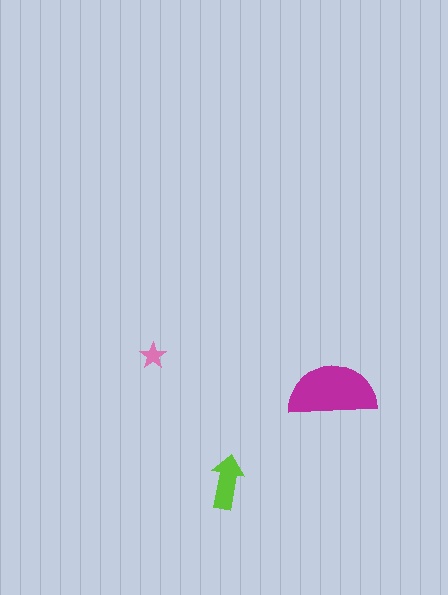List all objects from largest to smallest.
The magenta semicircle, the lime arrow, the pink star.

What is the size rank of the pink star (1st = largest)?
3rd.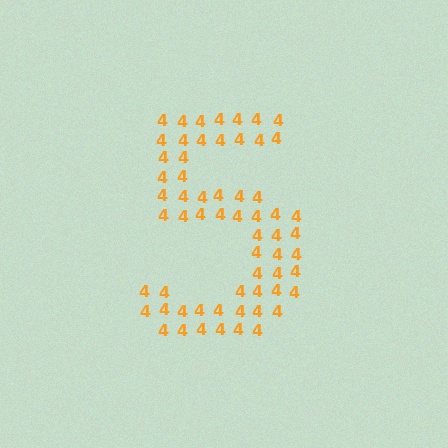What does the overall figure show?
The overall figure shows the digit 5.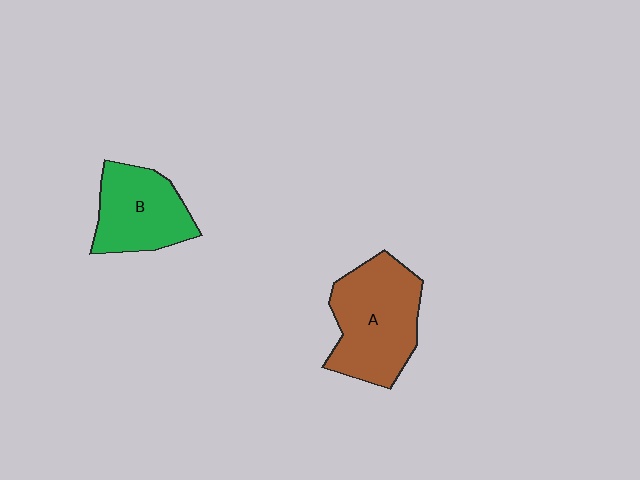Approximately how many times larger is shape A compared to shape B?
Approximately 1.3 times.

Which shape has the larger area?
Shape A (brown).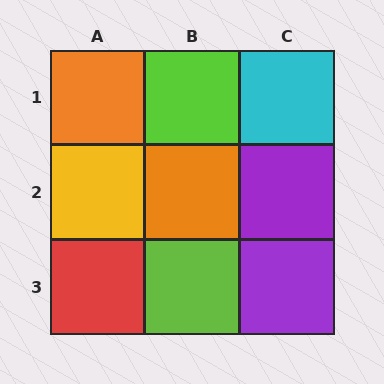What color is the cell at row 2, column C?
Purple.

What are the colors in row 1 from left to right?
Orange, lime, cyan.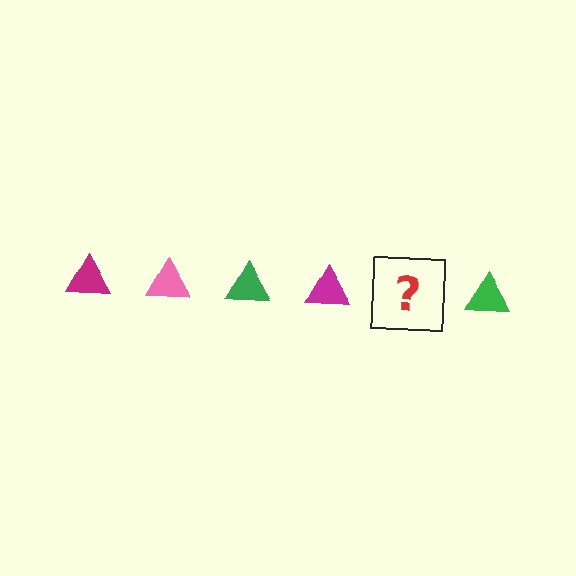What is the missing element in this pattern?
The missing element is a pink triangle.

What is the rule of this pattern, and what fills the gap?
The rule is that the pattern cycles through magenta, pink, green triangles. The gap should be filled with a pink triangle.